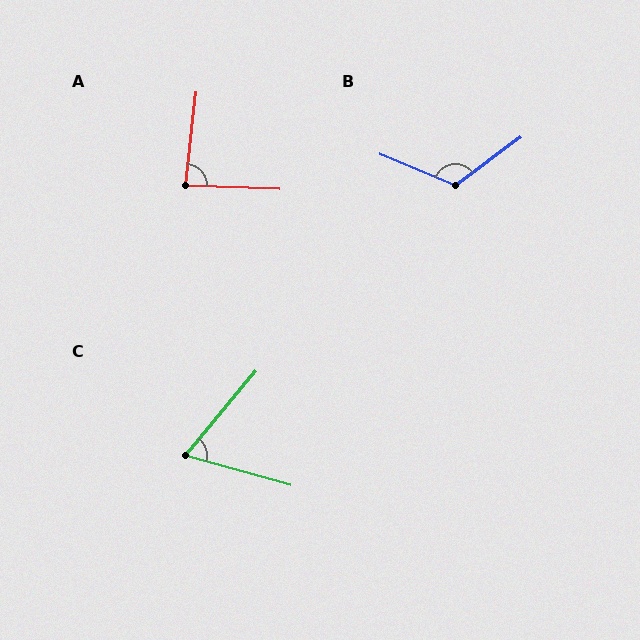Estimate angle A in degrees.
Approximately 86 degrees.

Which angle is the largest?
B, at approximately 121 degrees.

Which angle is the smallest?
C, at approximately 66 degrees.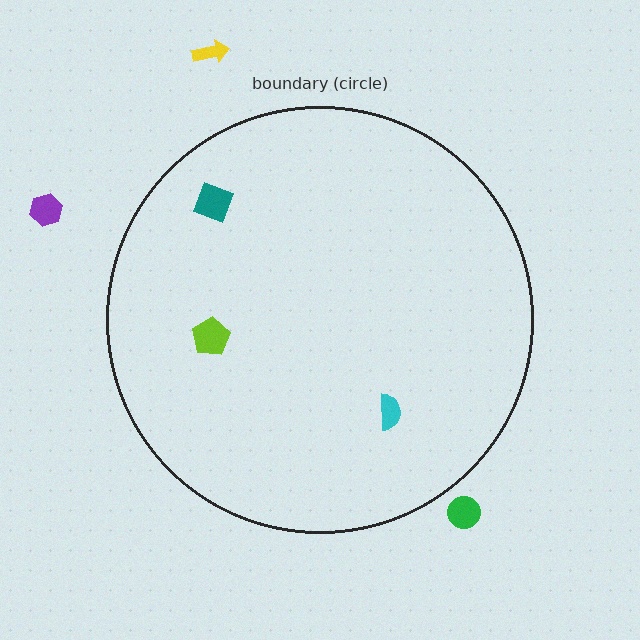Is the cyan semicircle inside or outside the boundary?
Inside.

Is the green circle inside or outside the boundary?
Outside.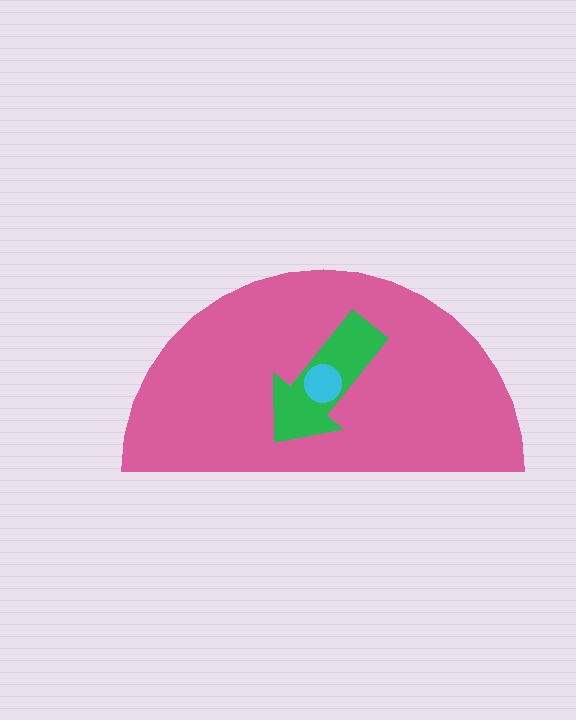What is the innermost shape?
The cyan circle.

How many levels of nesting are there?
3.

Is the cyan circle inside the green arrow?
Yes.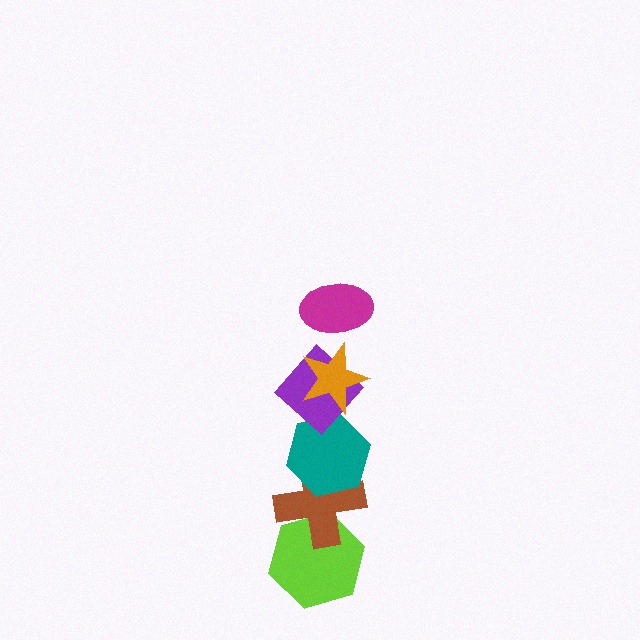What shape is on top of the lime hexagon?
The brown cross is on top of the lime hexagon.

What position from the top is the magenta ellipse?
The magenta ellipse is 1st from the top.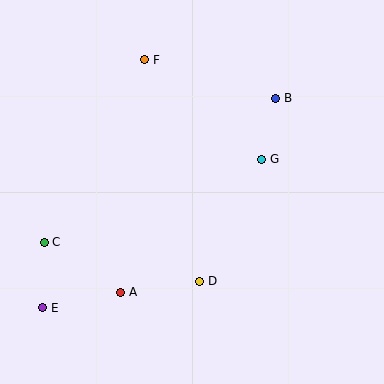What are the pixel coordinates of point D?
Point D is at (200, 281).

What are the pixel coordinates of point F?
Point F is at (145, 60).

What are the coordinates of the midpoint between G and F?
The midpoint between G and F is at (203, 109).